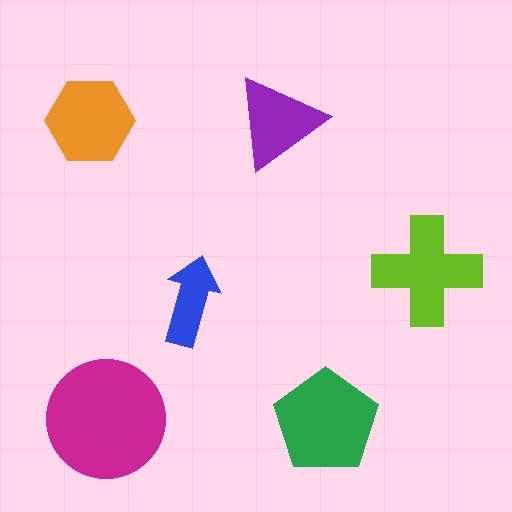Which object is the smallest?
The blue arrow.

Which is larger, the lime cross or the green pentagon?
The green pentagon.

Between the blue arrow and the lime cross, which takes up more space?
The lime cross.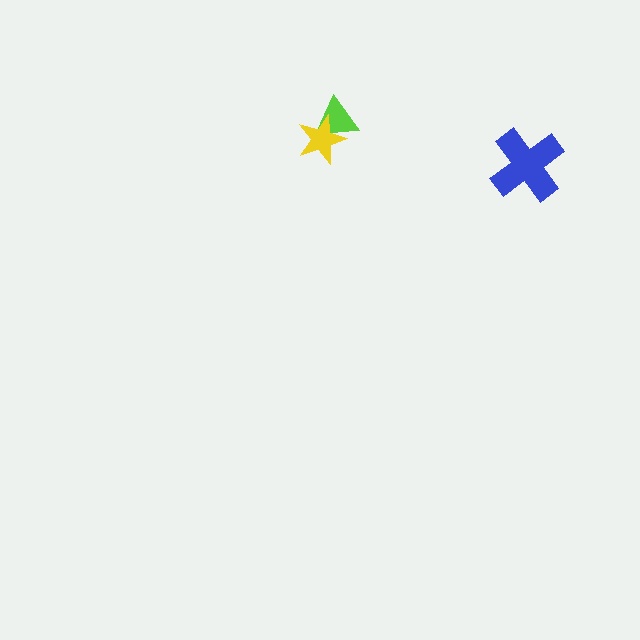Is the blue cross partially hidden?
No, no other shape covers it.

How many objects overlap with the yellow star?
1 object overlaps with the yellow star.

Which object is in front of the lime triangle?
The yellow star is in front of the lime triangle.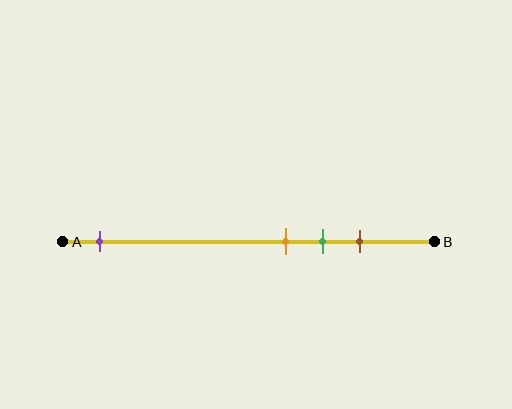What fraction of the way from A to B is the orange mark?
The orange mark is approximately 60% (0.6) of the way from A to B.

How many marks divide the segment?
There are 4 marks dividing the segment.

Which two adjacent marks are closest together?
The orange and green marks are the closest adjacent pair.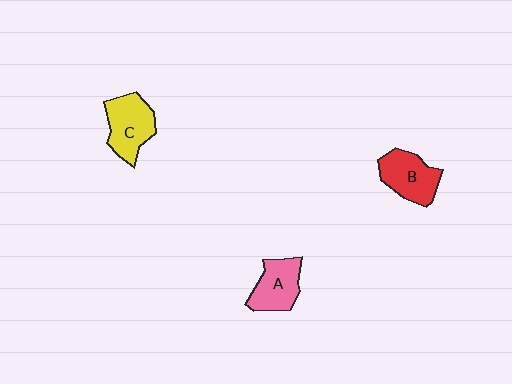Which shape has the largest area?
Shape C (yellow).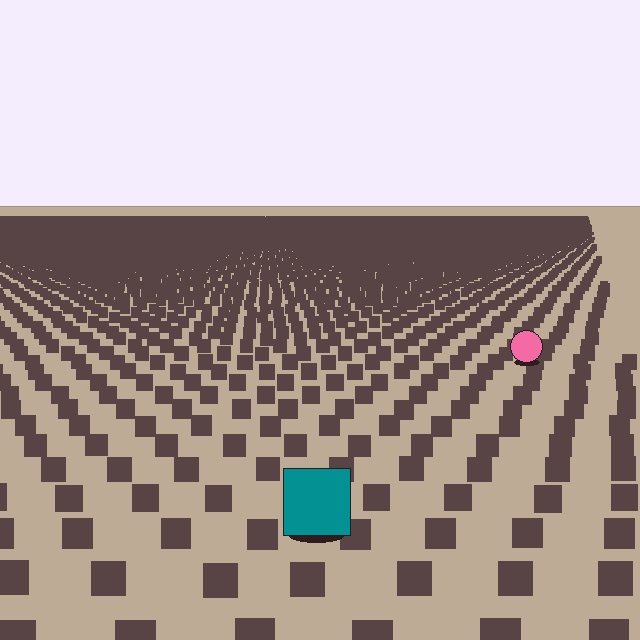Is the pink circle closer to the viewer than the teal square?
No. The teal square is closer — you can tell from the texture gradient: the ground texture is coarser near it.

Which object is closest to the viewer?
The teal square is closest. The texture marks near it are larger and more spread out.